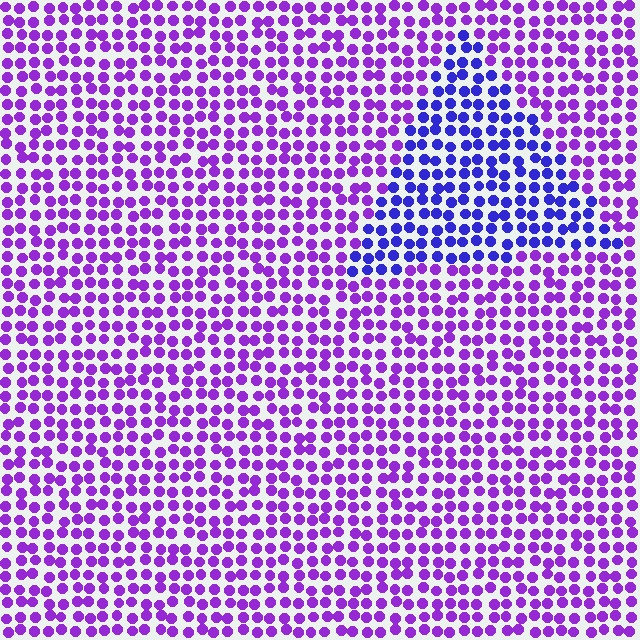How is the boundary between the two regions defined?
The boundary is defined purely by a slight shift in hue (about 36 degrees). Spacing, size, and orientation are identical on both sides.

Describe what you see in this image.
The image is filled with small purple elements in a uniform arrangement. A triangle-shaped region is visible where the elements are tinted to a slightly different hue, forming a subtle color boundary.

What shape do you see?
I see a triangle.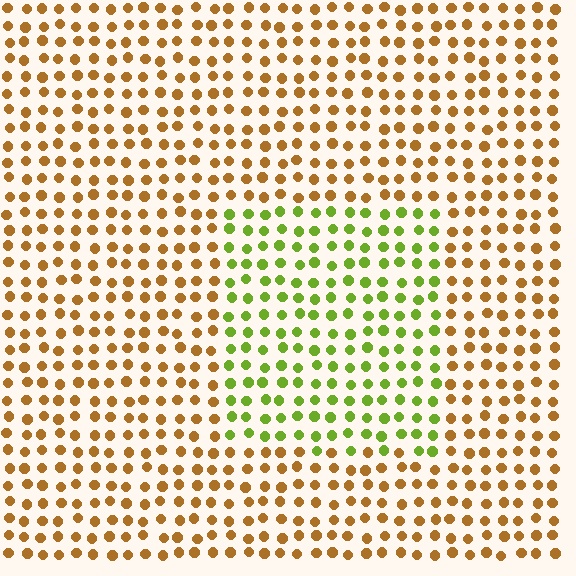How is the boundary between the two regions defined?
The boundary is defined purely by a slight shift in hue (about 56 degrees). Spacing, size, and orientation are identical on both sides.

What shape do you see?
I see a rectangle.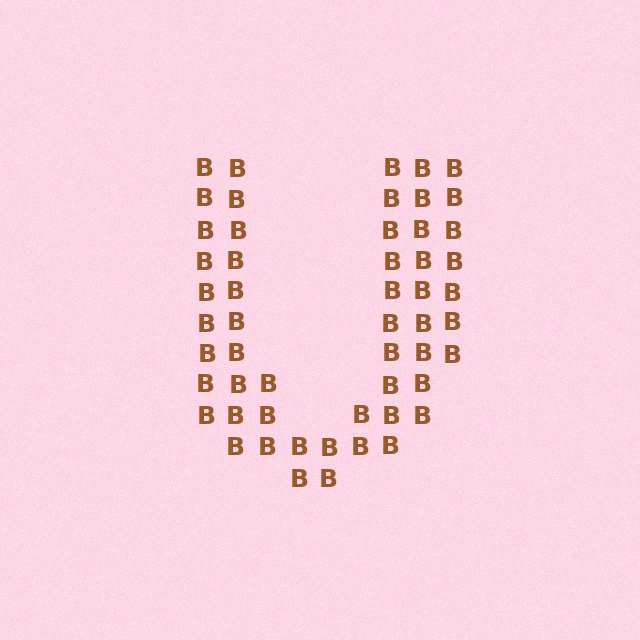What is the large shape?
The large shape is the letter U.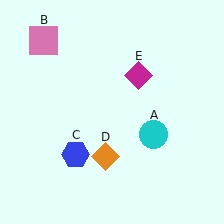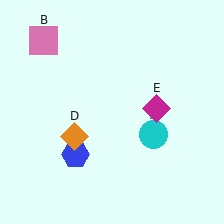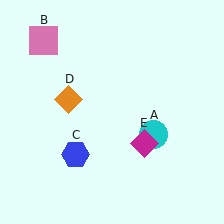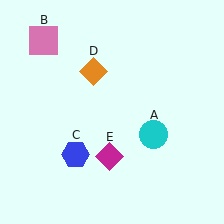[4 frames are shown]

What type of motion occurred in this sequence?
The orange diamond (object D), magenta diamond (object E) rotated clockwise around the center of the scene.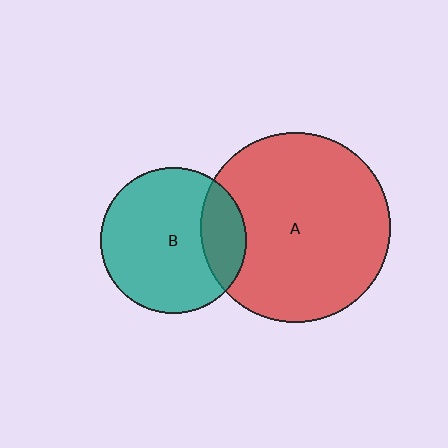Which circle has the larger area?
Circle A (red).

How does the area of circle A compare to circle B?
Approximately 1.7 times.